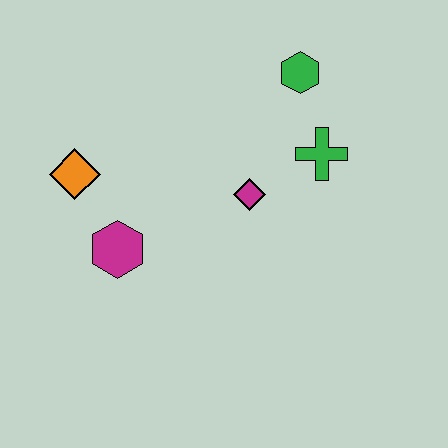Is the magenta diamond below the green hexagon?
Yes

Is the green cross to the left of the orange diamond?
No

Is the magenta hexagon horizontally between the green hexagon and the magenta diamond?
No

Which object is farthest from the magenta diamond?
The orange diamond is farthest from the magenta diamond.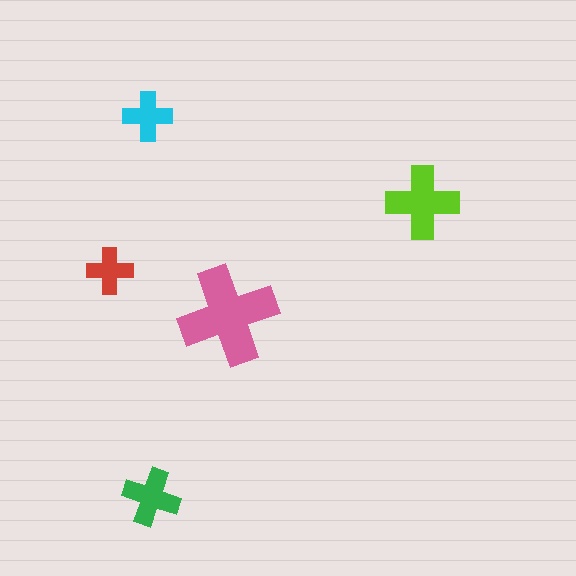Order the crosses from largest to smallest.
the pink one, the lime one, the green one, the cyan one, the red one.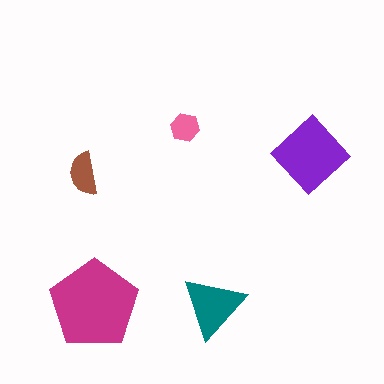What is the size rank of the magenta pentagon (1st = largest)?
1st.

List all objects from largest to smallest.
The magenta pentagon, the purple diamond, the teal triangle, the brown semicircle, the pink hexagon.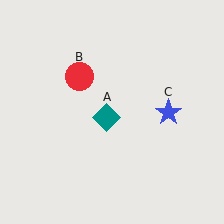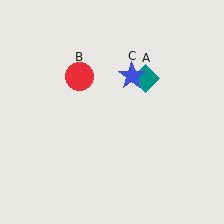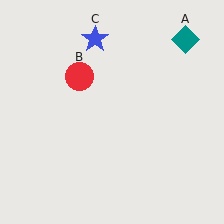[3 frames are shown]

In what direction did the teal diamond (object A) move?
The teal diamond (object A) moved up and to the right.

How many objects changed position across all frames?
2 objects changed position: teal diamond (object A), blue star (object C).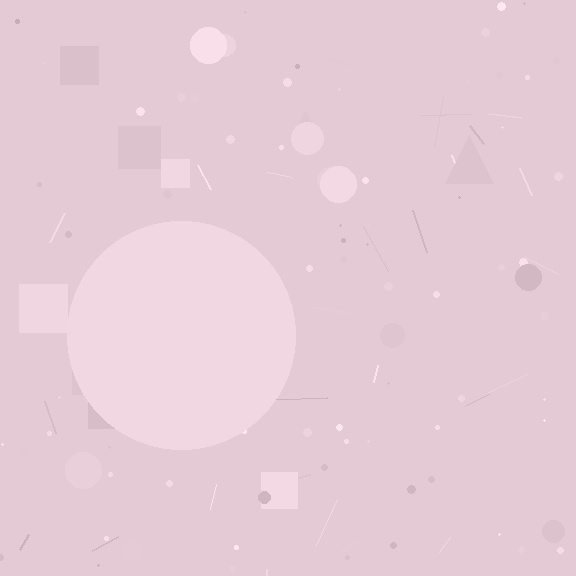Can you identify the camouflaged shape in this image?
The camouflaged shape is a circle.